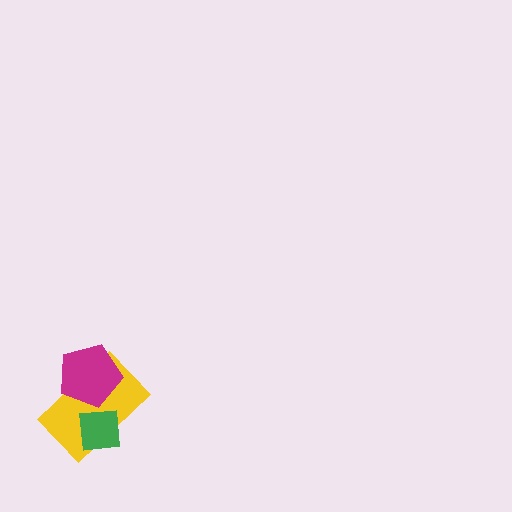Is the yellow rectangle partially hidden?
Yes, it is partially covered by another shape.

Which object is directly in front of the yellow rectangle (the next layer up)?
The magenta pentagon is directly in front of the yellow rectangle.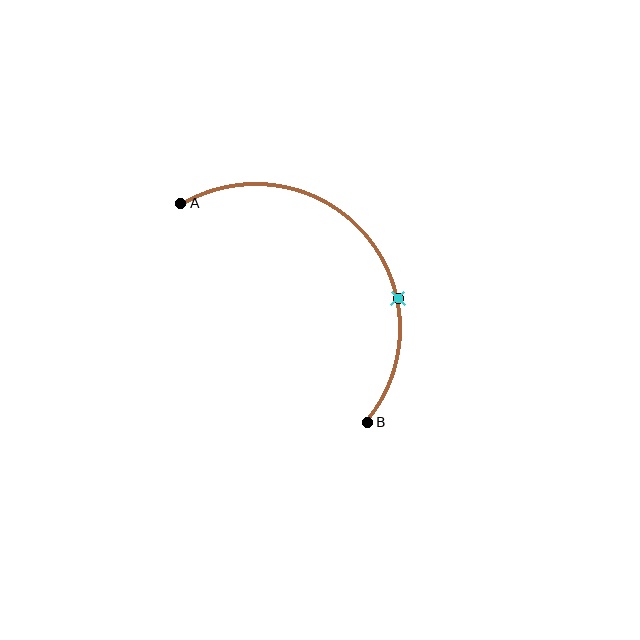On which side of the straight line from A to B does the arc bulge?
The arc bulges above and to the right of the straight line connecting A and B.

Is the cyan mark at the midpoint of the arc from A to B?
No. The cyan mark lies on the arc but is closer to endpoint B. The arc midpoint would be at the point on the curve equidistant along the arc from both A and B.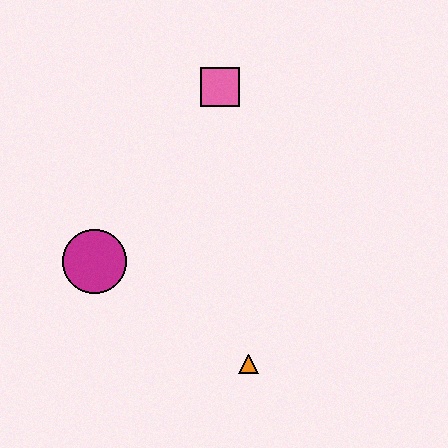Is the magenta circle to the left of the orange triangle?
Yes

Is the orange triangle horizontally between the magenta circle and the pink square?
No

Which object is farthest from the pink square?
The orange triangle is farthest from the pink square.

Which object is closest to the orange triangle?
The magenta circle is closest to the orange triangle.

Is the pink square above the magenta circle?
Yes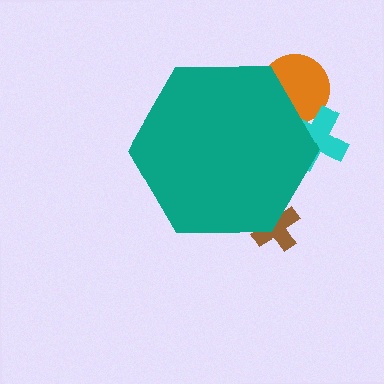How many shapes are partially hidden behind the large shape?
3 shapes are partially hidden.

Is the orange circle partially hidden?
Yes, the orange circle is partially hidden behind the teal hexagon.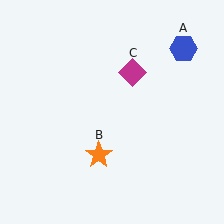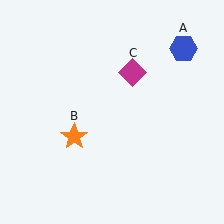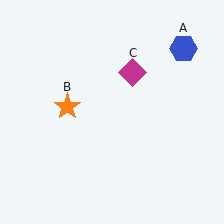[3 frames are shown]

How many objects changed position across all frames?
1 object changed position: orange star (object B).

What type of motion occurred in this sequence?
The orange star (object B) rotated clockwise around the center of the scene.